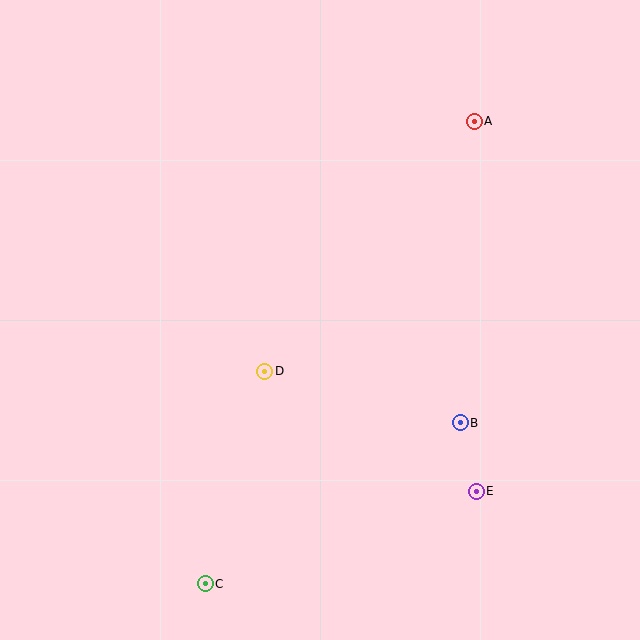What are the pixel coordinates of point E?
Point E is at (476, 491).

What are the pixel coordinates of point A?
Point A is at (474, 121).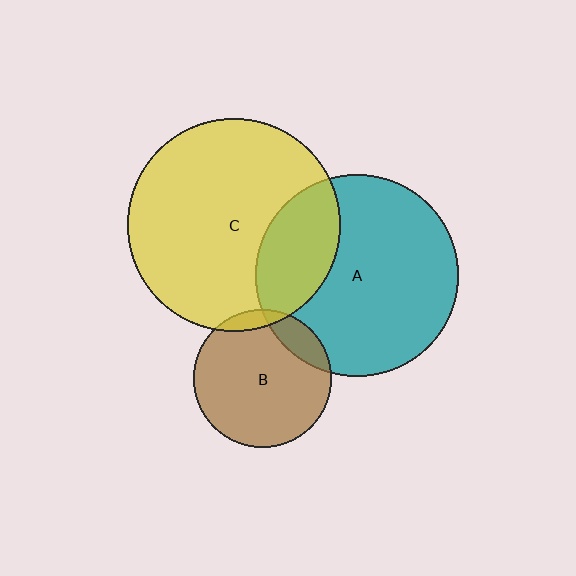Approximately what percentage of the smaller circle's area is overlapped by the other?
Approximately 15%.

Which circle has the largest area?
Circle C (yellow).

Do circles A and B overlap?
Yes.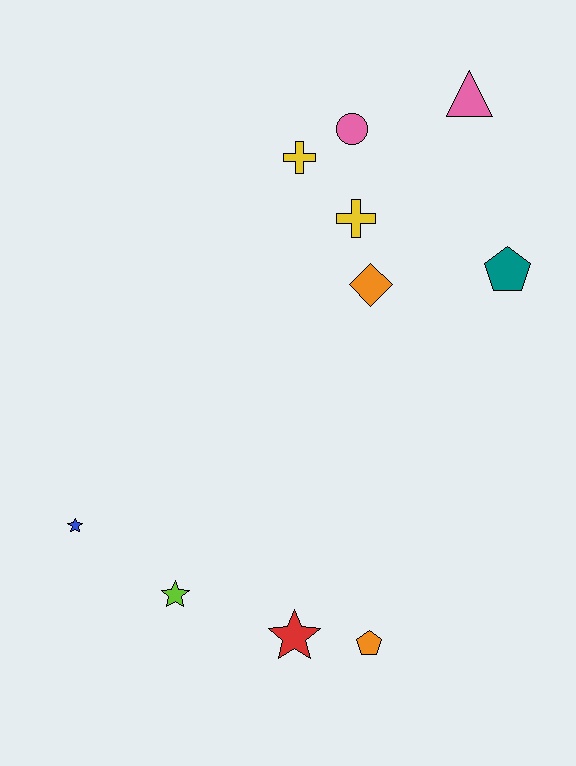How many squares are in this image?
There are no squares.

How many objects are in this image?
There are 10 objects.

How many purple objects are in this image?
There are no purple objects.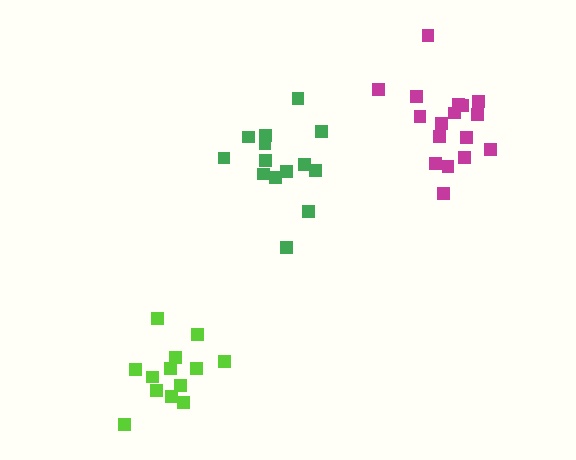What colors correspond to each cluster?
The clusters are colored: green, magenta, lime.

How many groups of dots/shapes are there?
There are 3 groups.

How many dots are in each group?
Group 1: 14 dots, Group 2: 17 dots, Group 3: 13 dots (44 total).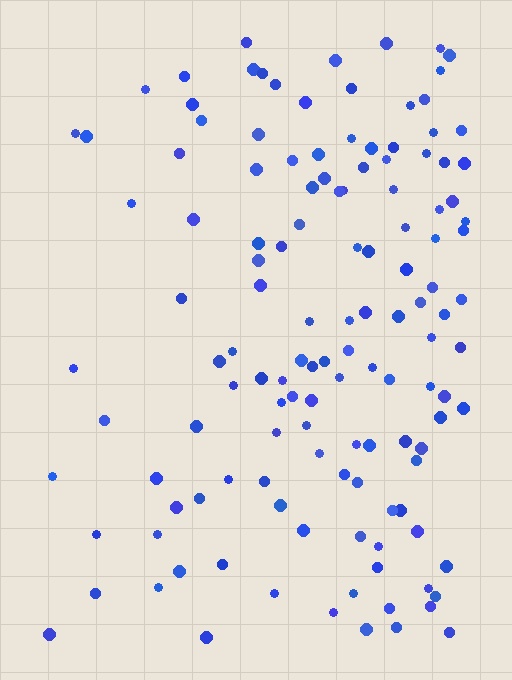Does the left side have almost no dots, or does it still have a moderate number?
Still a moderate number, just noticeably fewer than the right.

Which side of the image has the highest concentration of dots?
The right.